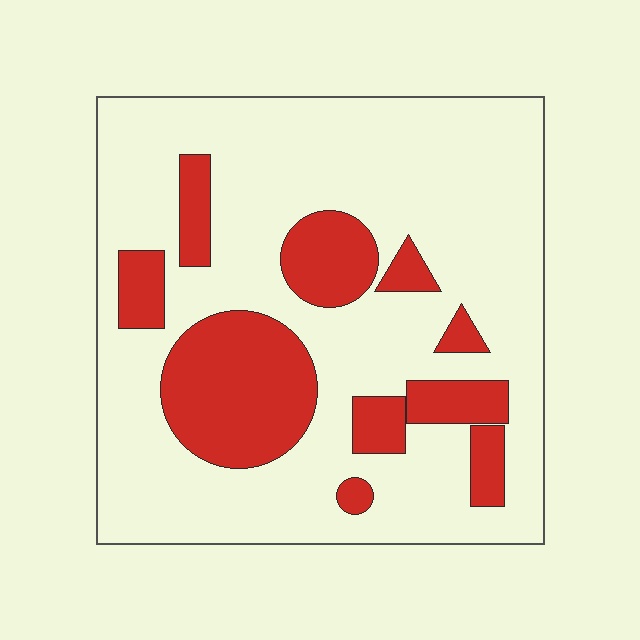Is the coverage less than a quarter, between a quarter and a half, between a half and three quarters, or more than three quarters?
Less than a quarter.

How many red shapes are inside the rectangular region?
10.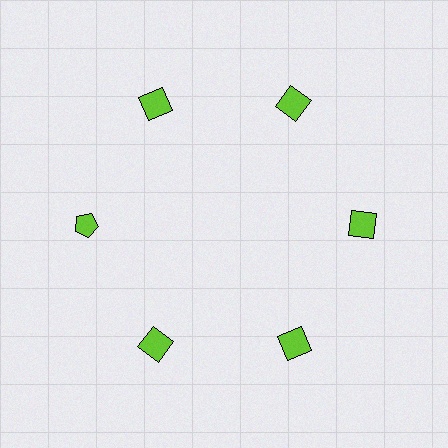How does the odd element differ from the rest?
It has a different shape: pentagon instead of square.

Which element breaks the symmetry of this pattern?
The lime pentagon at roughly the 9 o'clock position breaks the symmetry. All other shapes are lime squares.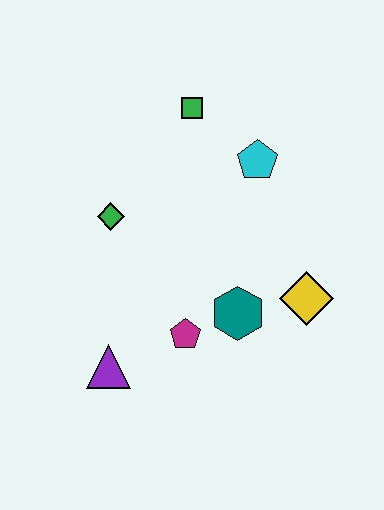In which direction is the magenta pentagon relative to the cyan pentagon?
The magenta pentagon is below the cyan pentagon.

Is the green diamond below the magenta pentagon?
No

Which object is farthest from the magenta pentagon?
The green square is farthest from the magenta pentagon.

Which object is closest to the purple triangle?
The magenta pentagon is closest to the purple triangle.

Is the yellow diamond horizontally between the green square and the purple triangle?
No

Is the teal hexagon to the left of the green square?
No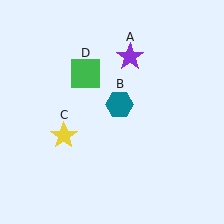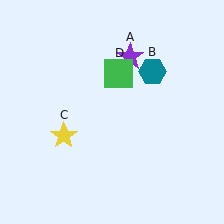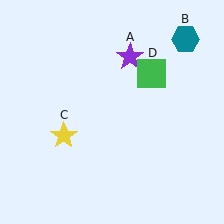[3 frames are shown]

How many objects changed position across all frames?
2 objects changed position: teal hexagon (object B), green square (object D).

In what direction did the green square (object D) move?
The green square (object D) moved right.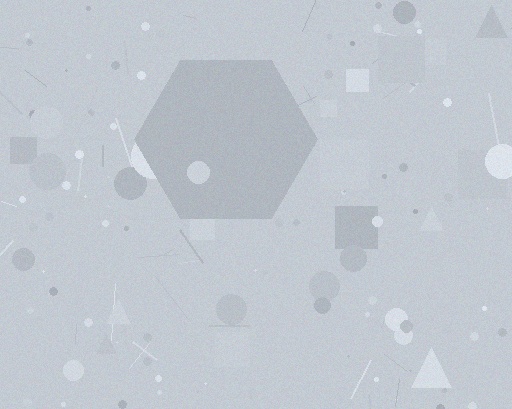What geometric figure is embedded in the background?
A hexagon is embedded in the background.